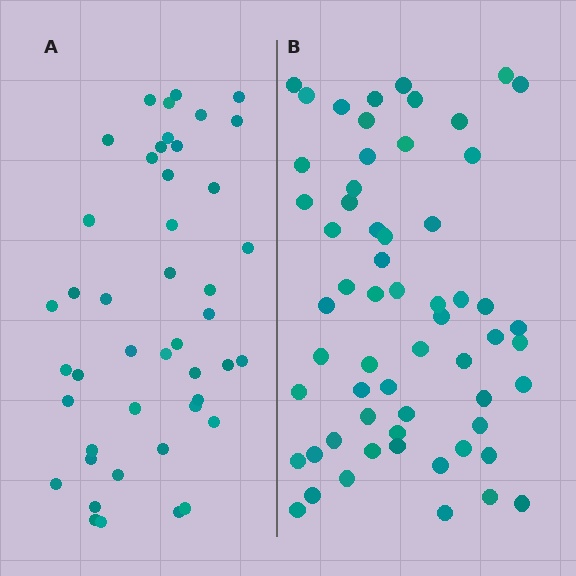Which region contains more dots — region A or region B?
Region B (the right region) has more dots.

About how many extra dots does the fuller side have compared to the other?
Region B has approximately 15 more dots than region A.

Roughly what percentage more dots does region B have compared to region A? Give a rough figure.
About 35% more.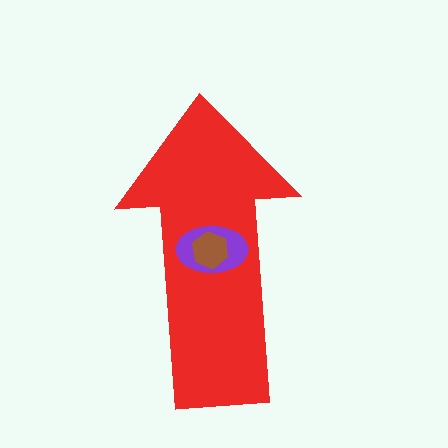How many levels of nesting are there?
3.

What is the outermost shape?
The red arrow.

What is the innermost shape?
The brown hexagon.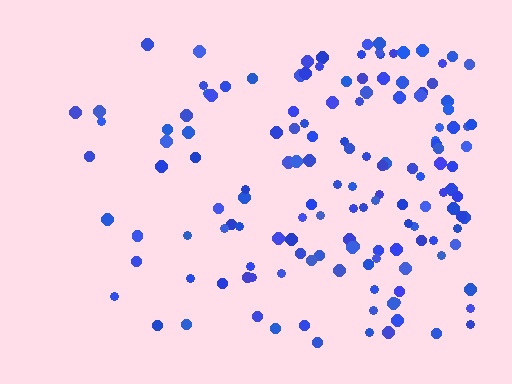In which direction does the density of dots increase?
From left to right, with the right side densest.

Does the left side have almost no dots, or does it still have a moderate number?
Still a moderate number, just noticeably fewer than the right.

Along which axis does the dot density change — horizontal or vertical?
Horizontal.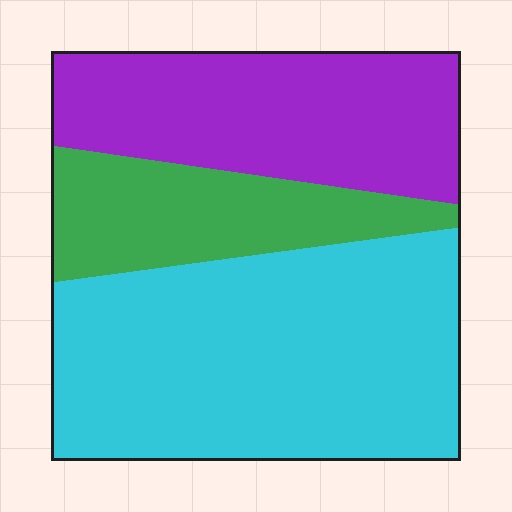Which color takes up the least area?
Green, at roughly 20%.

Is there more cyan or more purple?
Cyan.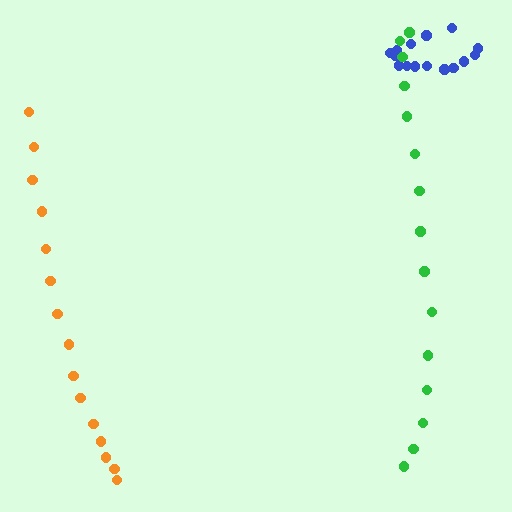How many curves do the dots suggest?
There are 3 distinct paths.